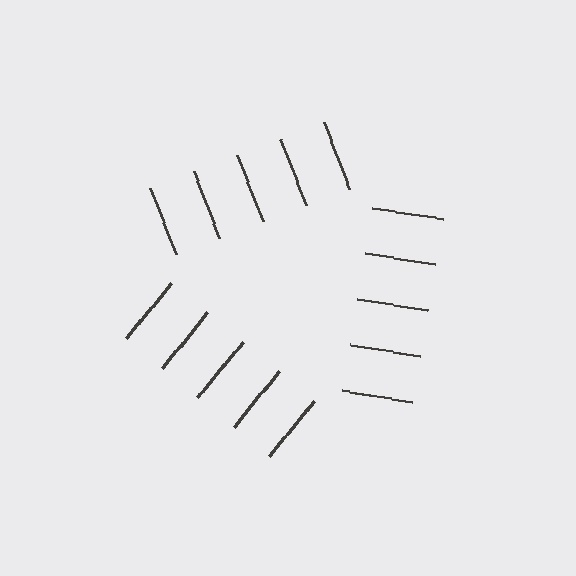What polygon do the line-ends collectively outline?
An illusory triangle — the line segments terminate on its edges but no continuous stroke is drawn.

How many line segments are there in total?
15 — 5 along each of the 3 edges.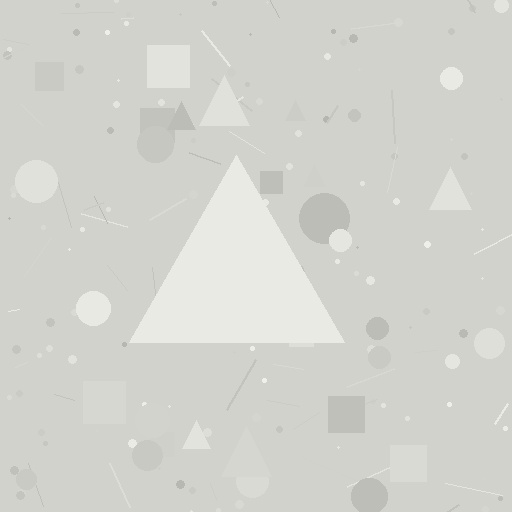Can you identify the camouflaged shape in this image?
The camouflaged shape is a triangle.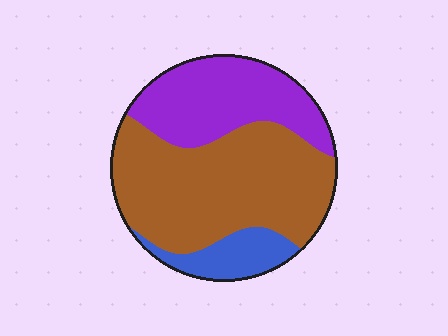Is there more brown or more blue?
Brown.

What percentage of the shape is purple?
Purple takes up between a quarter and a half of the shape.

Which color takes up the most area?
Brown, at roughly 55%.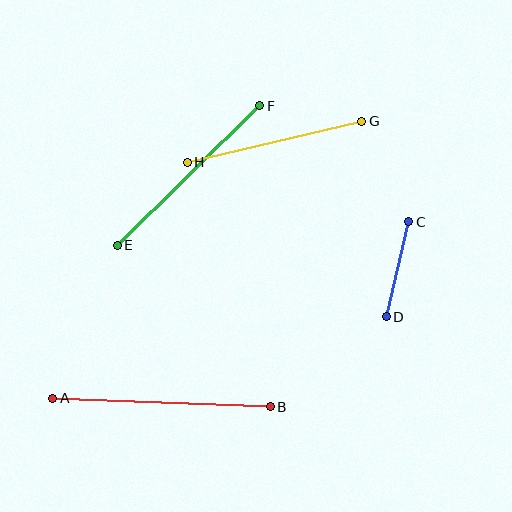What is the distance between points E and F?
The distance is approximately 200 pixels.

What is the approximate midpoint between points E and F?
The midpoint is at approximately (189, 176) pixels.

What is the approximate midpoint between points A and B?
The midpoint is at approximately (162, 403) pixels.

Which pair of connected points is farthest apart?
Points A and B are farthest apart.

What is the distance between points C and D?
The distance is approximately 97 pixels.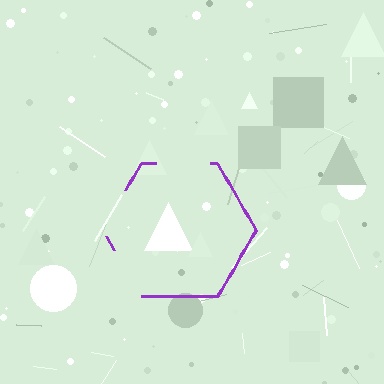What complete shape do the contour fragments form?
The contour fragments form a hexagon.